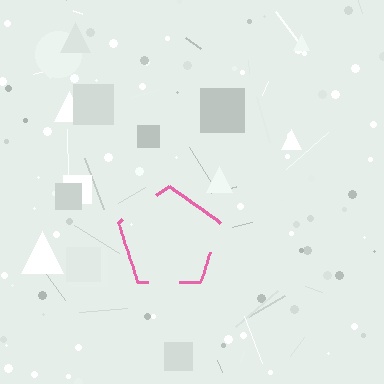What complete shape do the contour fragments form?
The contour fragments form a pentagon.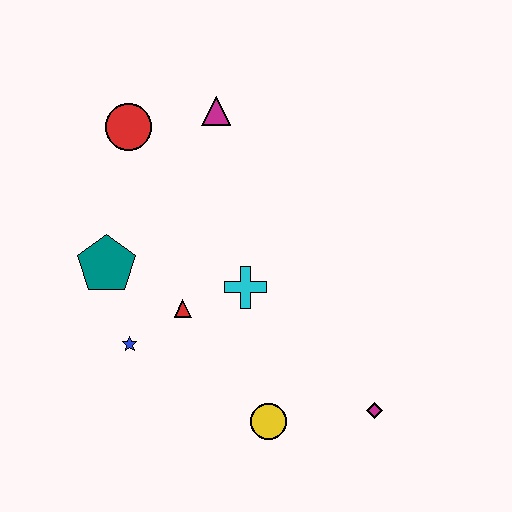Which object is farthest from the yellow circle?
The red circle is farthest from the yellow circle.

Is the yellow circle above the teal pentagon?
No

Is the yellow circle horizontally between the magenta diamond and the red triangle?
Yes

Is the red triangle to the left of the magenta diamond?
Yes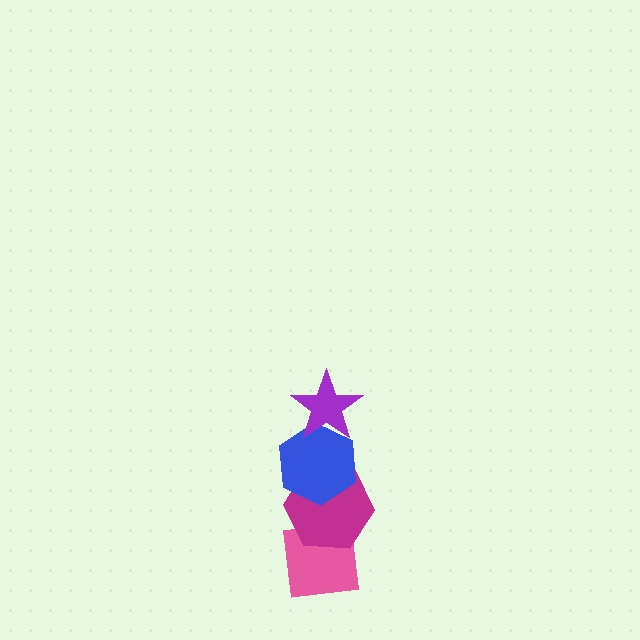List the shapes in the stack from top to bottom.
From top to bottom: the purple star, the blue hexagon, the magenta hexagon, the pink square.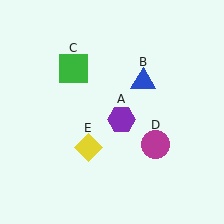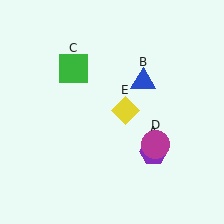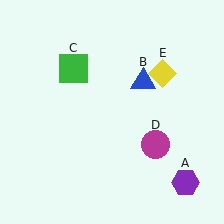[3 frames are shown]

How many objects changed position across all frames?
2 objects changed position: purple hexagon (object A), yellow diamond (object E).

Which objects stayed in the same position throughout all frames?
Blue triangle (object B) and green square (object C) and magenta circle (object D) remained stationary.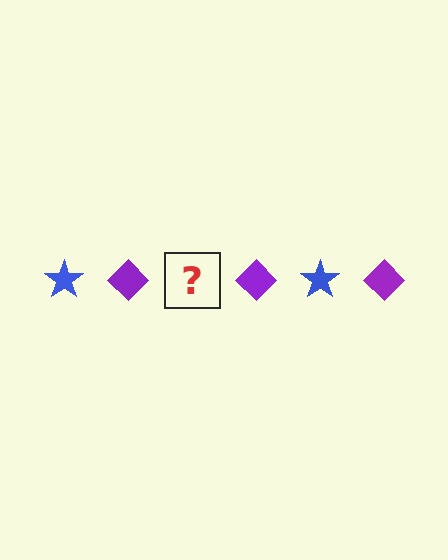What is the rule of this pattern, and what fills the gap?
The rule is that the pattern alternates between blue star and purple diamond. The gap should be filled with a blue star.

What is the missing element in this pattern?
The missing element is a blue star.